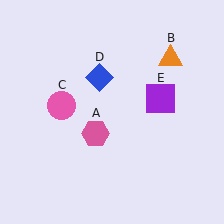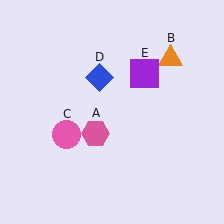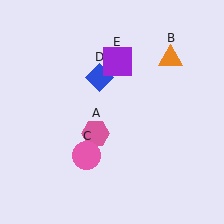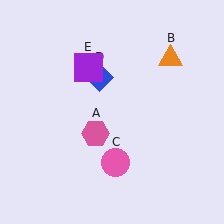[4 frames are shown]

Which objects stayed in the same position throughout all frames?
Pink hexagon (object A) and orange triangle (object B) and blue diamond (object D) remained stationary.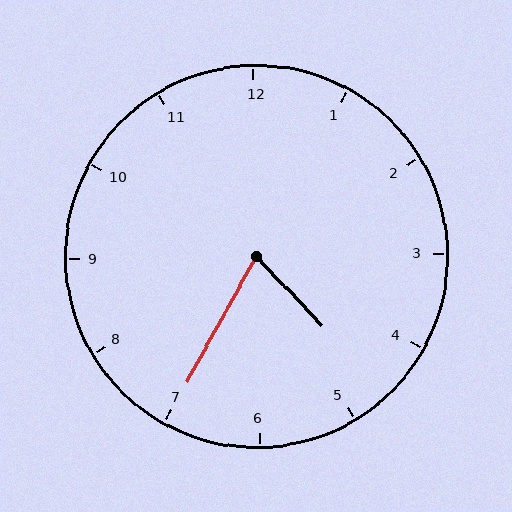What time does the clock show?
4:35.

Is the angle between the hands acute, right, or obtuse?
It is acute.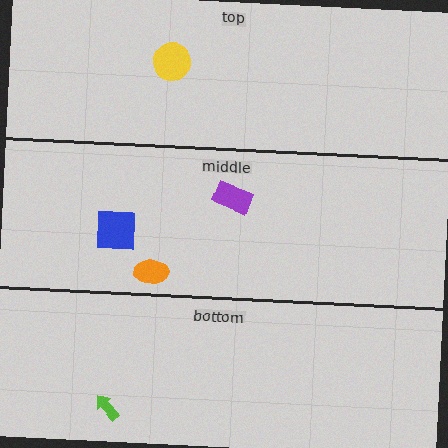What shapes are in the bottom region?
The lime arrow.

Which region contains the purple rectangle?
The middle region.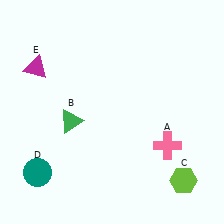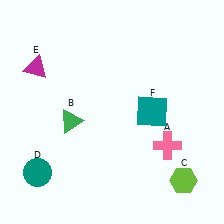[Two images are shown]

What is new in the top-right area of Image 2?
A teal square (F) was added in the top-right area of Image 2.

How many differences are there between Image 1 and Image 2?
There is 1 difference between the two images.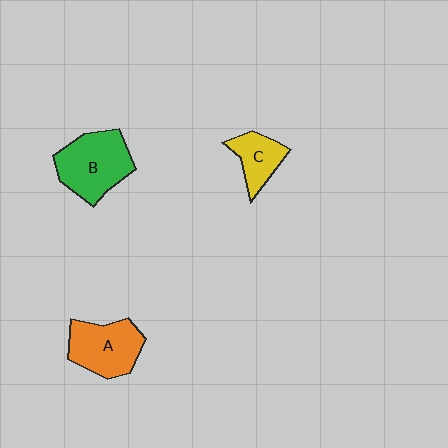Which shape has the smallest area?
Shape C (yellow).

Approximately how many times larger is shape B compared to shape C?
Approximately 1.8 times.